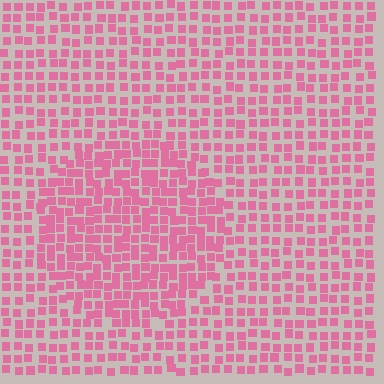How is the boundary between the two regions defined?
The boundary is defined by a change in element density (approximately 1.6x ratio). All elements are the same color, size, and shape.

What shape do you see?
I see a circle.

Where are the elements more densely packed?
The elements are more densely packed inside the circle boundary.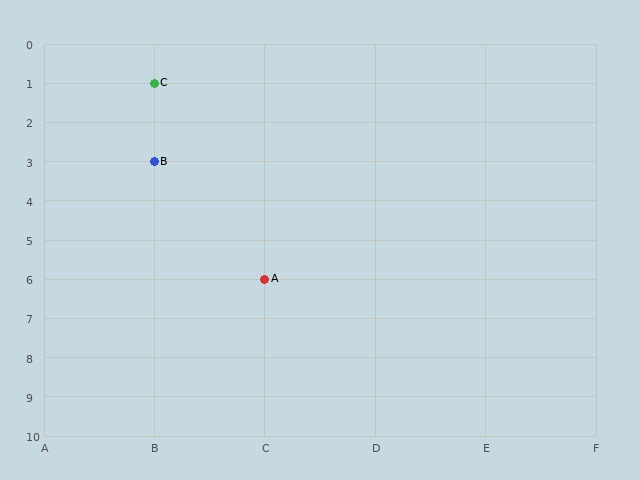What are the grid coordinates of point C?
Point C is at grid coordinates (B, 1).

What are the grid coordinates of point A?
Point A is at grid coordinates (C, 6).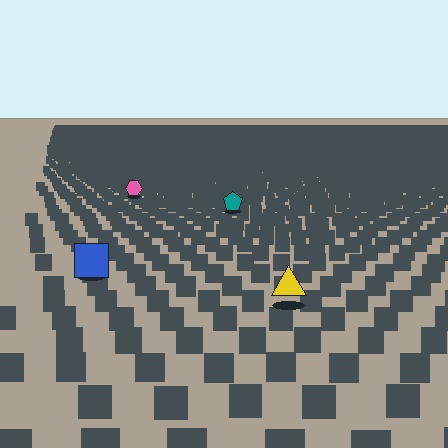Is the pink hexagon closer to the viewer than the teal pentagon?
No. The teal pentagon is closer — you can tell from the texture gradient: the ground texture is coarser near it.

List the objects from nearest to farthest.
From nearest to farthest: the yellow triangle, the blue square, the teal pentagon, the pink hexagon.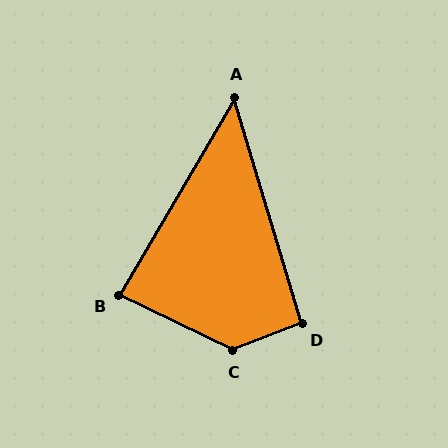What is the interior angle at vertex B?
Approximately 86 degrees (approximately right).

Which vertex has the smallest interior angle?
A, at approximately 47 degrees.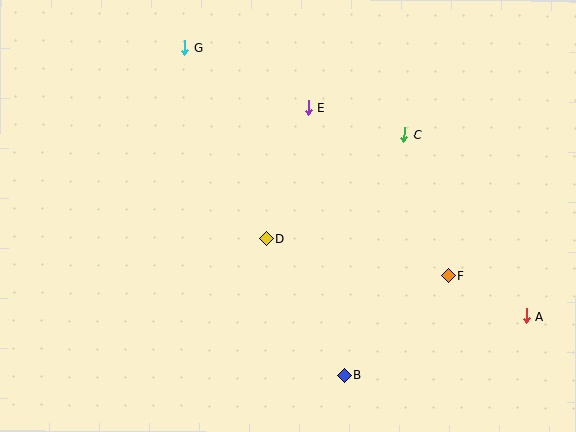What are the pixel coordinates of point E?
Point E is at (308, 108).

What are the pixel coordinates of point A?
Point A is at (527, 316).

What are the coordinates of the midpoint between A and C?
The midpoint between A and C is at (465, 225).